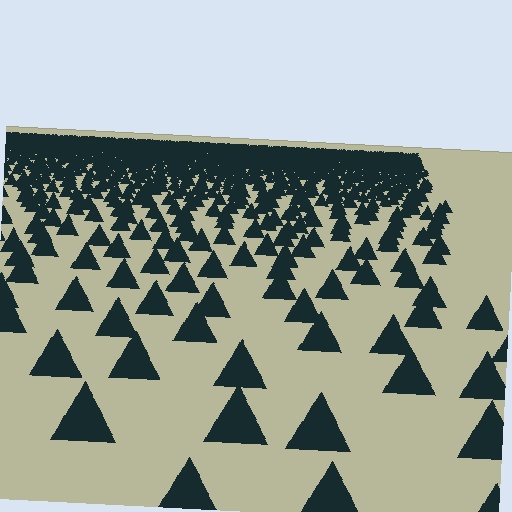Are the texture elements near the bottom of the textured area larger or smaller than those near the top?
Larger. Near the bottom, elements are closer to the viewer and appear at a bigger on-screen size.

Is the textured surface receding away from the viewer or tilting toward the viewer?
The surface is receding away from the viewer. Texture elements get smaller and denser toward the top.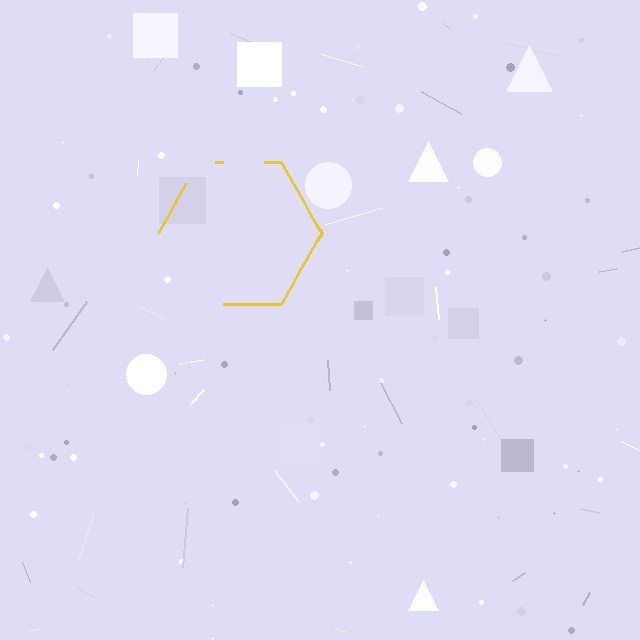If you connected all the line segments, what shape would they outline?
They would outline a hexagon.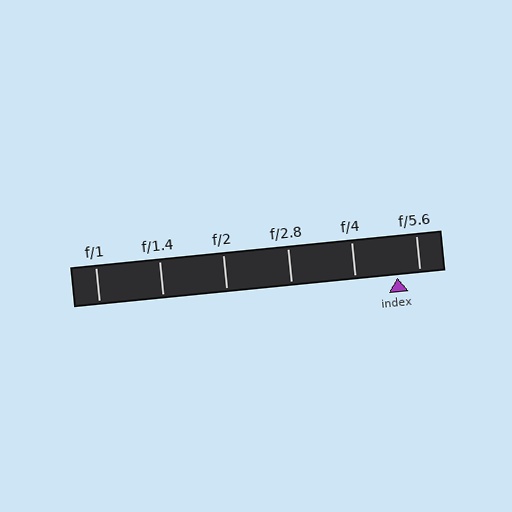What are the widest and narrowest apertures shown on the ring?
The widest aperture shown is f/1 and the narrowest is f/5.6.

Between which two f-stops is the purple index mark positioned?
The index mark is between f/4 and f/5.6.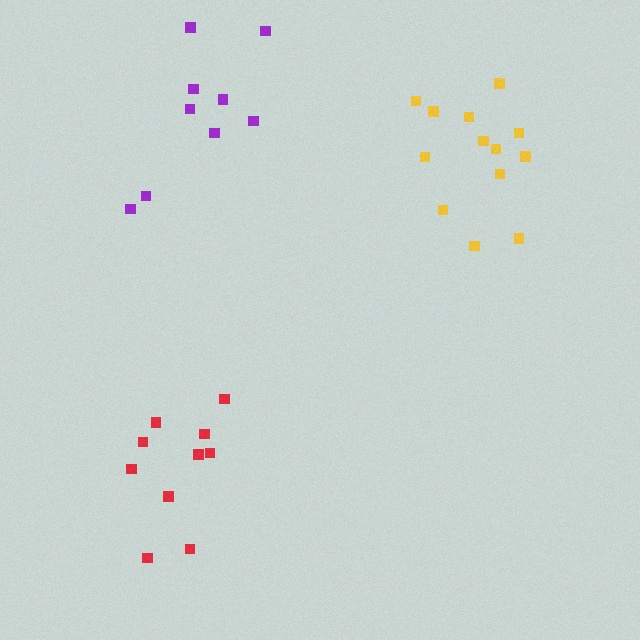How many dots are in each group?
Group 1: 9 dots, Group 2: 10 dots, Group 3: 13 dots (32 total).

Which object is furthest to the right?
The yellow cluster is rightmost.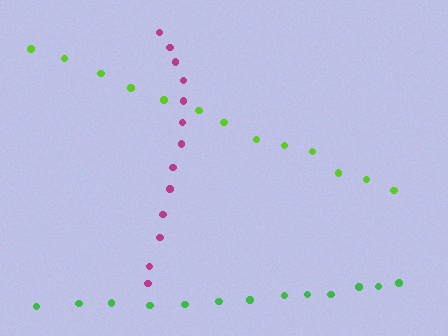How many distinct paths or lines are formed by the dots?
There are 3 distinct paths.